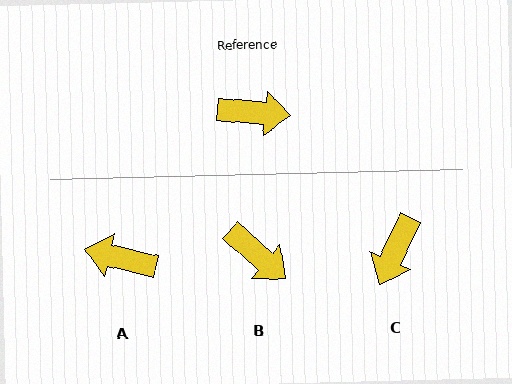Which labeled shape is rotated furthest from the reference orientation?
A, about 171 degrees away.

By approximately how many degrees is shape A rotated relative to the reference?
Approximately 171 degrees counter-clockwise.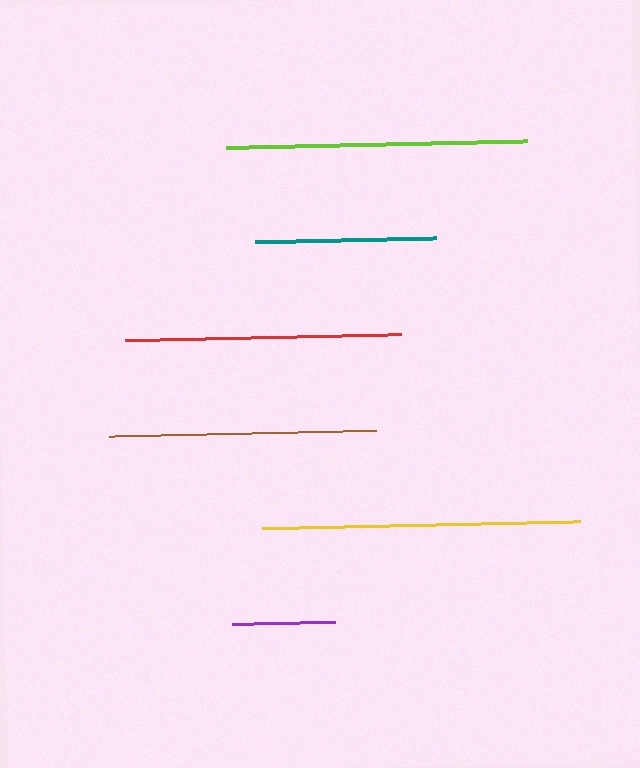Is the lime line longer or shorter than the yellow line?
The yellow line is longer than the lime line.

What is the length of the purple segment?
The purple segment is approximately 103 pixels long.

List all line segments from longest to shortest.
From longest to shortest: yellow, lime, red, brown, teal, purple.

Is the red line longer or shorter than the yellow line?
The yellow line is longer than the red line.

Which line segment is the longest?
The yellow line is the longest at approximately 319 pixels.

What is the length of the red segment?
The red segment is approximately 275 pixels long.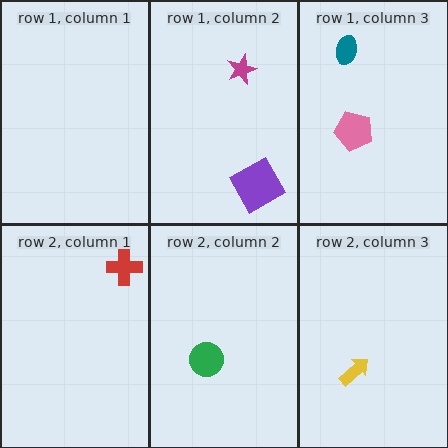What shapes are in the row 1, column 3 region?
The teal ellipse, the pink pentagon.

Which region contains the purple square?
The row 1, column 2 region.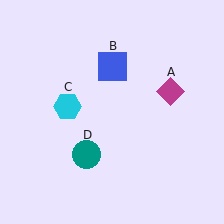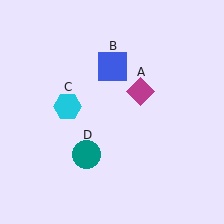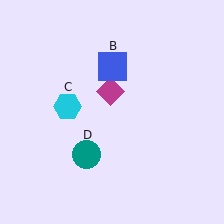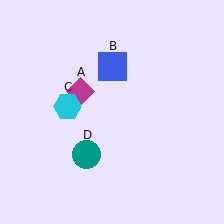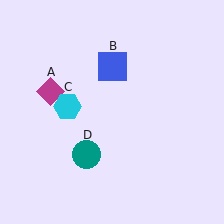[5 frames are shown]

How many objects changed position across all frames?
1 object changed position: magenta diamond (object A).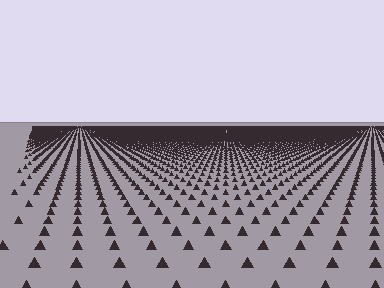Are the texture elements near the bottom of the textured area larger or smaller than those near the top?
Larger. Near the bottom, elements are closer to the viewer and appear at a bigger on-screen size.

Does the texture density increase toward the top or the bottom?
Density increases toward the top.